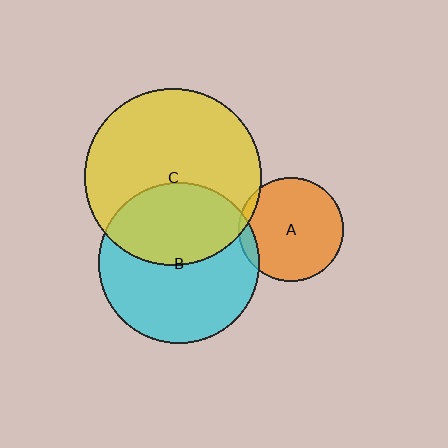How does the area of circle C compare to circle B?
Approximately 1.2 times.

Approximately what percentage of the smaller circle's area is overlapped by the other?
Approximately 40%.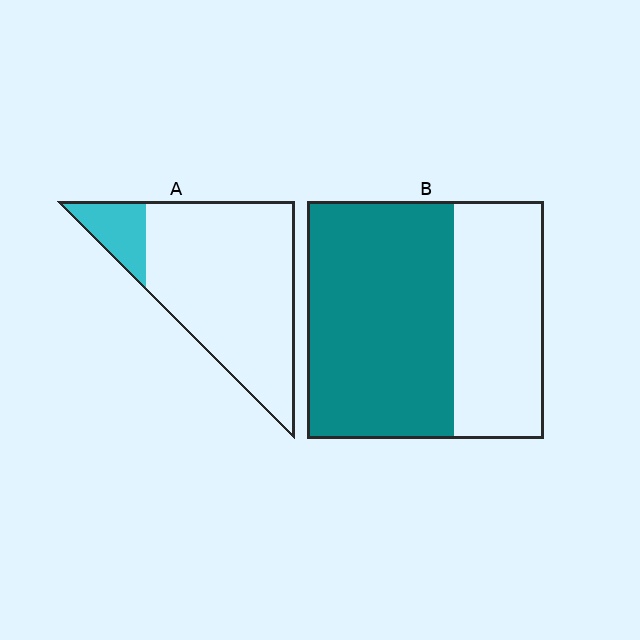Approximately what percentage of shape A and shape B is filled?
A is approximately 15% and B is approximately 60%.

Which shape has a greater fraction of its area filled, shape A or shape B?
Shape B.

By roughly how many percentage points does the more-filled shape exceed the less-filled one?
By roughly 50 percentage points (B over A).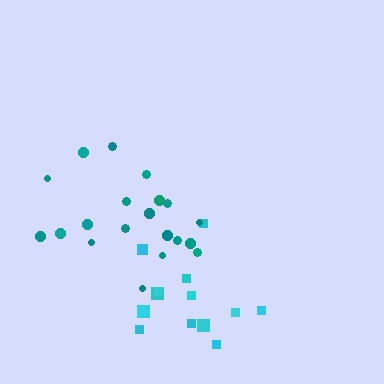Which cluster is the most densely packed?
Cyan.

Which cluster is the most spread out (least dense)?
Teal.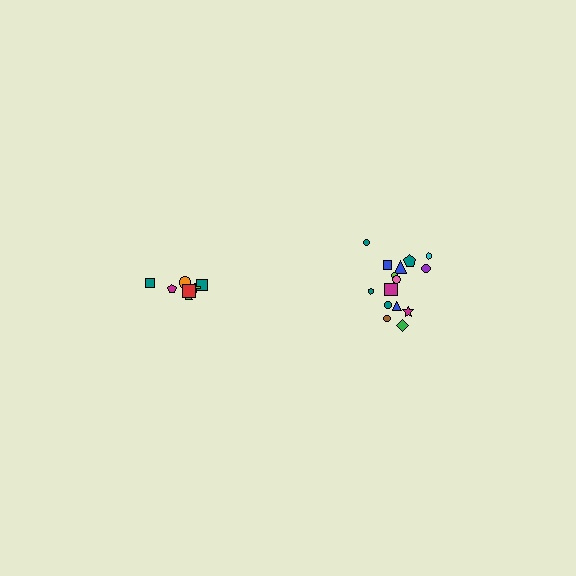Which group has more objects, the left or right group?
The right group.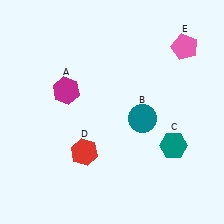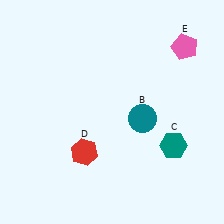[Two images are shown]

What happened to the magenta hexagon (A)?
The magenta hexagon (A) was removed in Image 2. It was in the top-left area of Image 1.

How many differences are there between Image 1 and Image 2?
There is 1 difference between the two images.